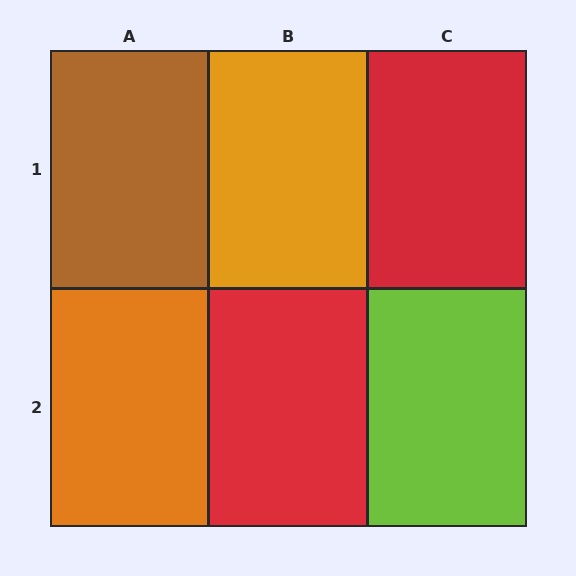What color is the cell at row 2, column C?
Lime.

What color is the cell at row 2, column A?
Orange.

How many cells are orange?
2 cells are orange.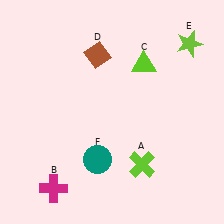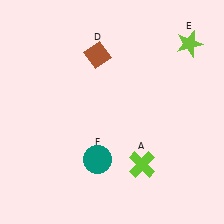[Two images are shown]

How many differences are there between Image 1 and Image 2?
There are 2 differences between the two images.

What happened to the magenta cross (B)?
The magenta cross (B) was removed in Image 2. It was in the bottom-left area of Image 1.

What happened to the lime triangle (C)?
The lime triangle (C) was removed in Image 2. It was in the top-right area of Image 1.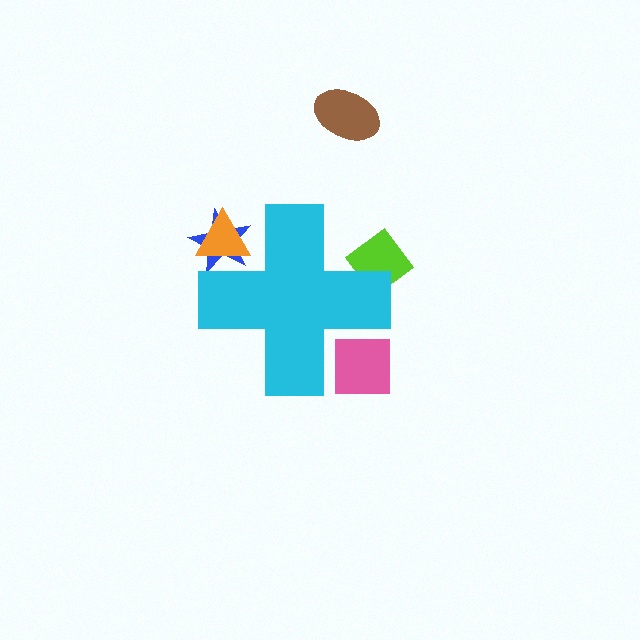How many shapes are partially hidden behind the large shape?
4 shapes are partially hidden.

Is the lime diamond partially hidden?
Yes, the lime diamond is partially hidden behind the cyan cross.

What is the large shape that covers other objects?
A cyan cross.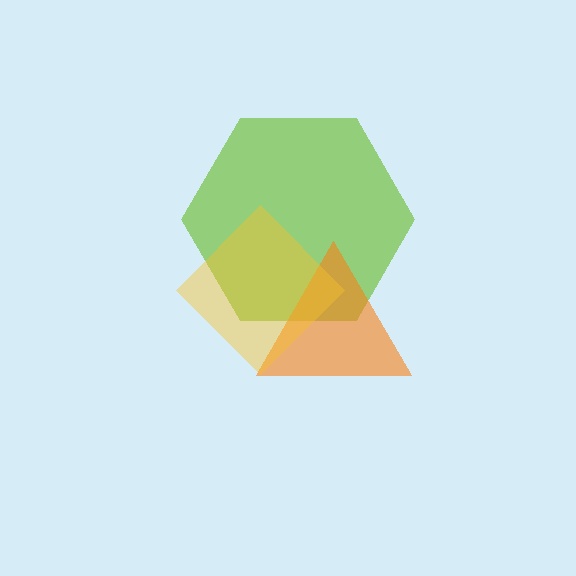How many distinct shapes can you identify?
There are 3 distinct shapes: a lime hexagon, an orange triangle, a yellow diamond.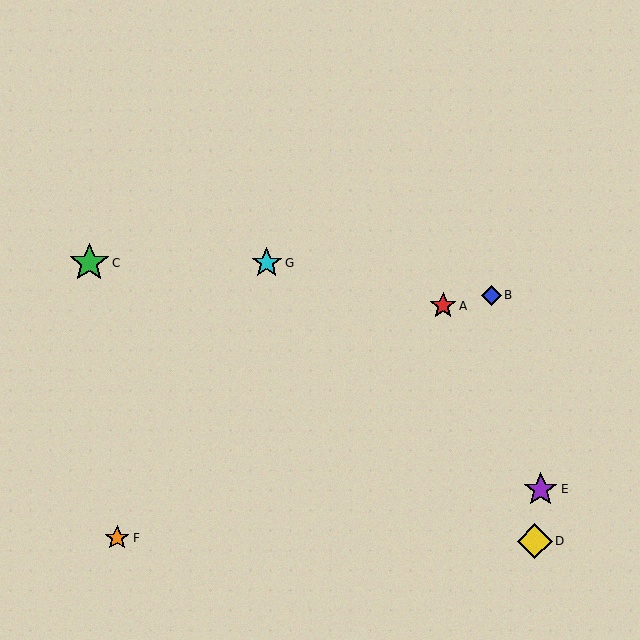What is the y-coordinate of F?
Object F is at y≈538.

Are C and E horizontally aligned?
No, C is at y≈263 and E is at y≈489.